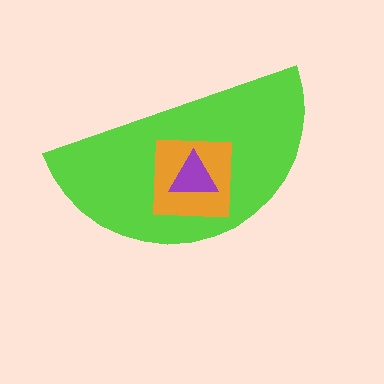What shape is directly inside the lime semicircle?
The orange square.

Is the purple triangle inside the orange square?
Yes.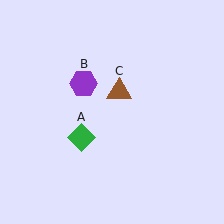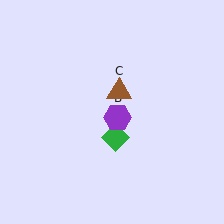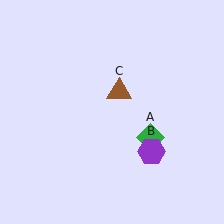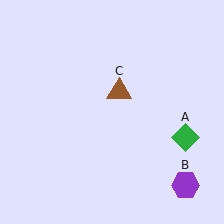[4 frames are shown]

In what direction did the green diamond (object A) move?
The green diamond (object A) moved right.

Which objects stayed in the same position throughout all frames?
Brown triangle (object C) remained stationary.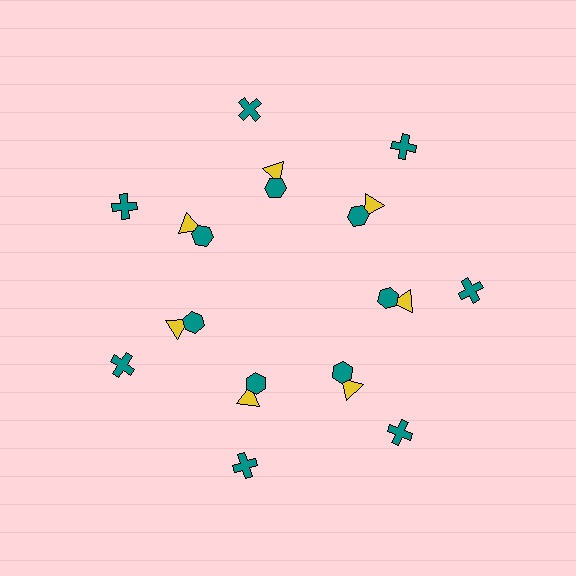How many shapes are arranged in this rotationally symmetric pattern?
There are 21 shapes, arranged in 7 groups of 3.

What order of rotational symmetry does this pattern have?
This pattern has 7-fold rotational symmetry.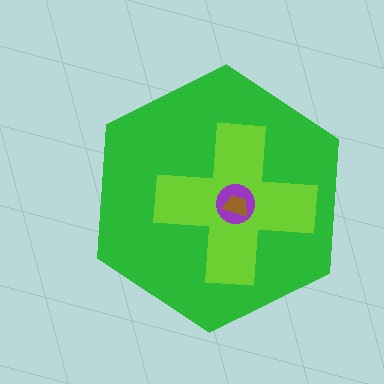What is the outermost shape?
The green hexagon.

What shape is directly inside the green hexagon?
The lime cross.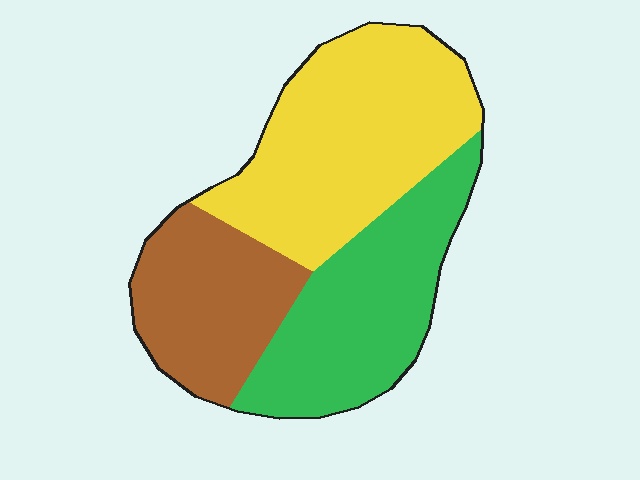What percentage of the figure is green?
Green takes up about one third (1/3) of the figure.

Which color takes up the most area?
Yellow, at roughly 40%.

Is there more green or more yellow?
Yellow.